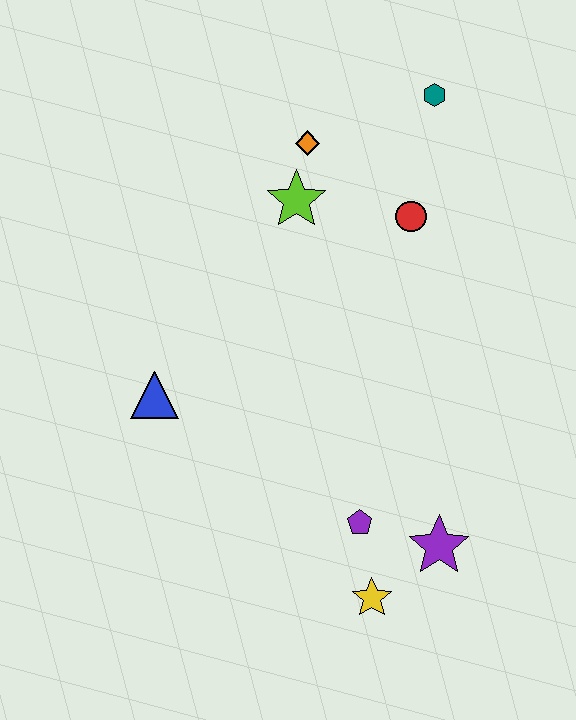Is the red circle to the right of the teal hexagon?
No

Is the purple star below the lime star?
Yes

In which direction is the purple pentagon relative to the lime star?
The purple pentagon is below the lime star.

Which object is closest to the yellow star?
The purple pentagon is closest to the yellow star.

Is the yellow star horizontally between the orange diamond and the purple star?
Yes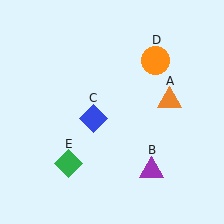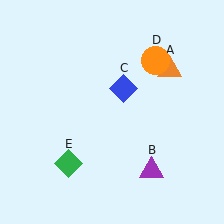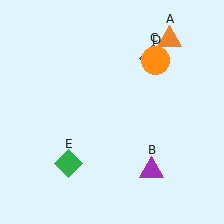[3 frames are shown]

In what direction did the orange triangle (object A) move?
The orange triangle (object A) moved up.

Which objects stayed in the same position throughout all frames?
Purple triangle (object B) and orange circle (object D) and green diamond (object E) remained stationary.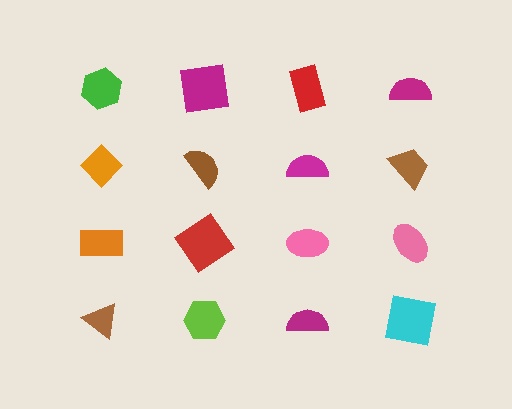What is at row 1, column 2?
A magenta square.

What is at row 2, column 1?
An orange diamond.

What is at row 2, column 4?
A brown trapezoid.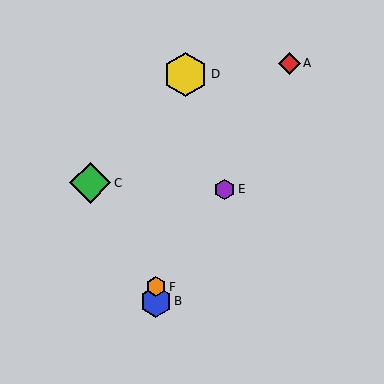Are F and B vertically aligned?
Yes, both are at x≈156.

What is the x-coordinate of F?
Object F is at x≈156.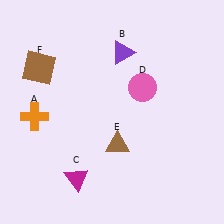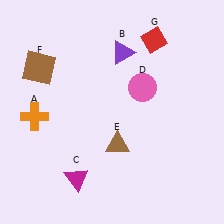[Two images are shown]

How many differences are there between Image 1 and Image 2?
There is 1 difference between the two images.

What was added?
A red diamond (G) was added in Image 2.